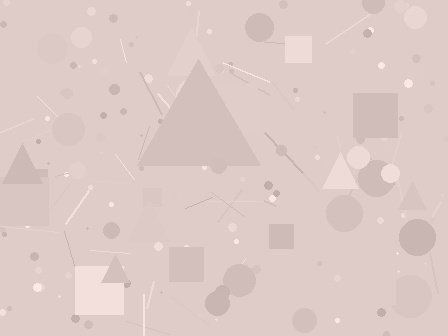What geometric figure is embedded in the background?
A triangle is embedded in the background.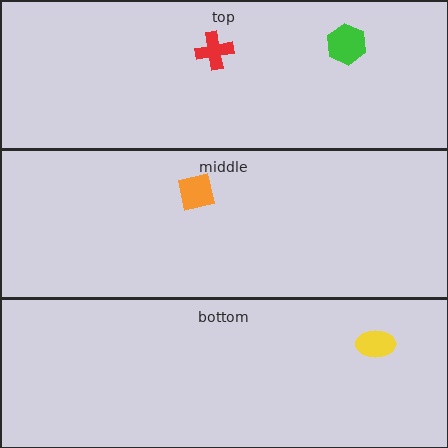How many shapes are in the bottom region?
1.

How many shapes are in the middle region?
1.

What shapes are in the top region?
The green hexagon, the red cross.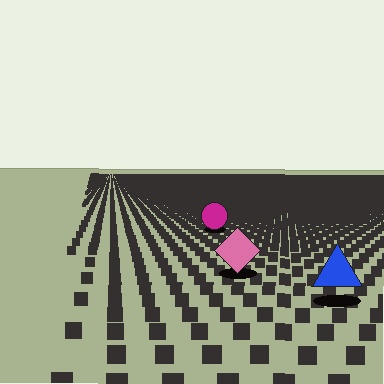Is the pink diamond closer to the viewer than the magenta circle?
Yes. The pink diamond is closer — you can tell from the texture gradient: the ground texture is coarser near it.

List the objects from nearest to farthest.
From nearest to farthest: the blue triangle, the pink diamond, the magenta circle.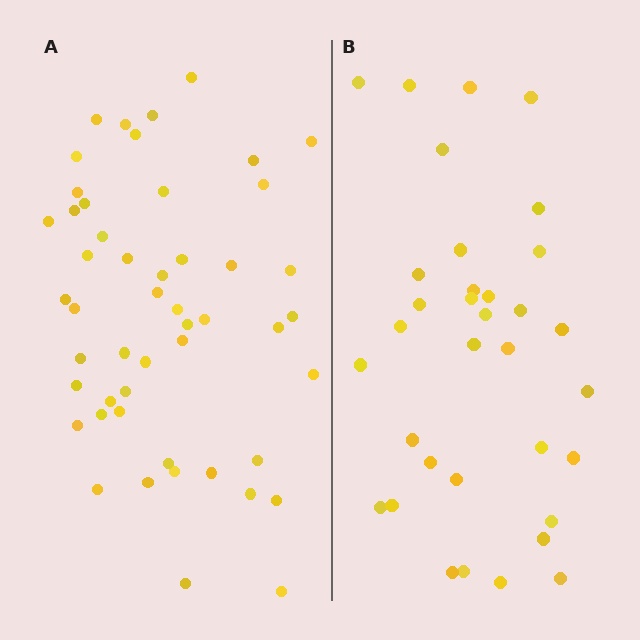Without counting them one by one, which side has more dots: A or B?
Region A (the left region) has more dots.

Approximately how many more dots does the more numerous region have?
Region A has approximately 15 more dots than region B.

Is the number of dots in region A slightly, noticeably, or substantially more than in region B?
Region A has substantially more. The ratio is roughly 1.5 to 1.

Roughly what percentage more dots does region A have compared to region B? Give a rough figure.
About 45% more.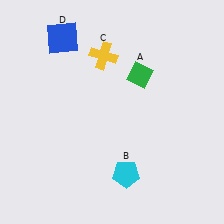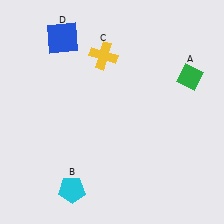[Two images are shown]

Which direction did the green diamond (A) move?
The green diamond (A) moved right.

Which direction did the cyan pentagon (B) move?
The cyan pentagon (B) moved left.